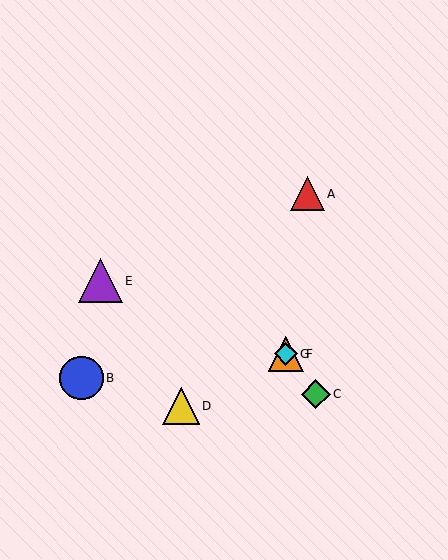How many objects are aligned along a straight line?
3 objects (C, F, G) are aligned along a straight line.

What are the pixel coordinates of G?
Object G is at (285, 354).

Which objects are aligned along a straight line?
Objects C, F, G are aligned along a straight line.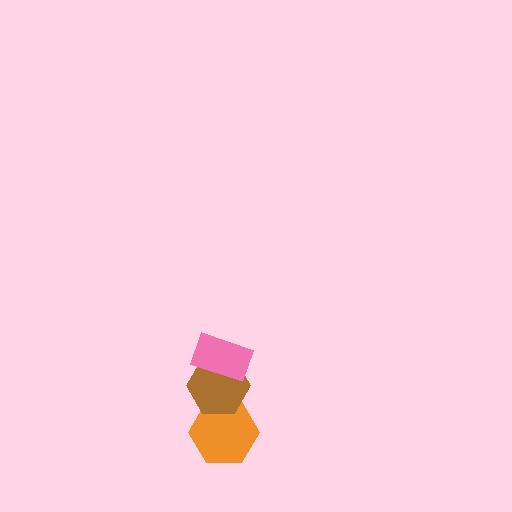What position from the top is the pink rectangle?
The pink rectangle is 1st from the top.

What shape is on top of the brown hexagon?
The pink rectangle is on top of the brown hexagon.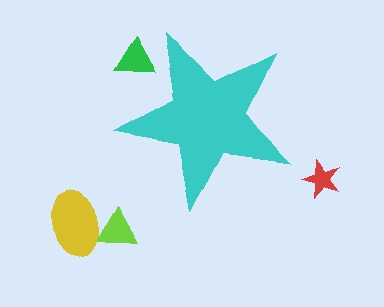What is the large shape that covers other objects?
A cyan star.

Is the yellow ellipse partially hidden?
No, the yellow ellipse is fully visible.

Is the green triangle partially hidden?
Yes, the green triangle is partially hidden behind the cyan star.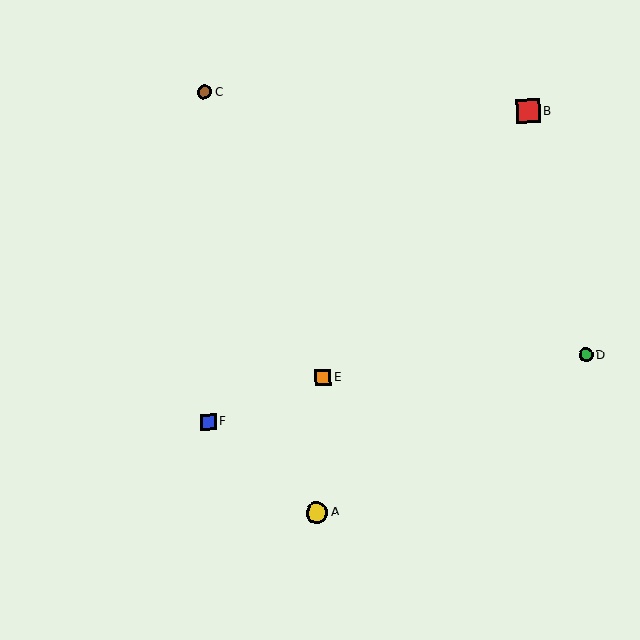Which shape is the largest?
The red square (labeled B) is the largest.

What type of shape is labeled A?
Shape A is a yellow circle.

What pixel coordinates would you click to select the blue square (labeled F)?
Click at (208, 422) to select the blue square F.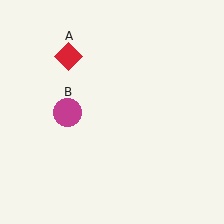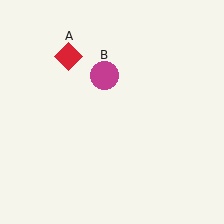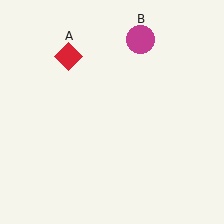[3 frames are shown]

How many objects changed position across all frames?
1 object changed position: magenta circle (object B).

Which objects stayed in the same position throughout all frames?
Red diamond (object A) remained stationary.